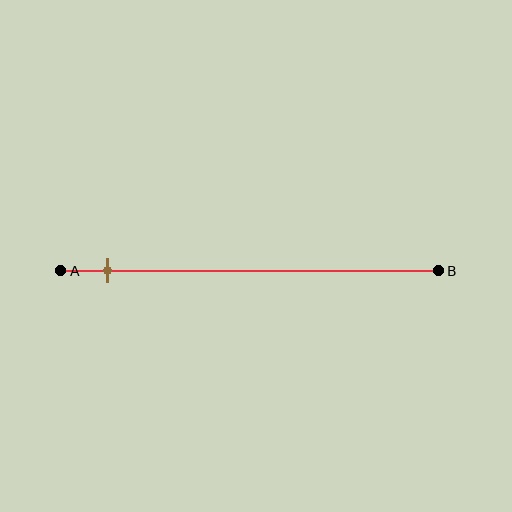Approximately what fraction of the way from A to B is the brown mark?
The brown mark is approximately 10% of the way from A to B.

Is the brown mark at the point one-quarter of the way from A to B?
No, the mark is at about 10% from A, not at the 25% one-quarter point.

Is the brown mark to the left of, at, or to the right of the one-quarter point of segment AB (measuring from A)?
The brown mark is to the left of the one-quarter point of segment AB.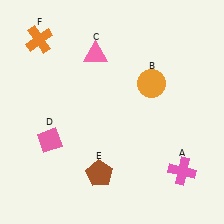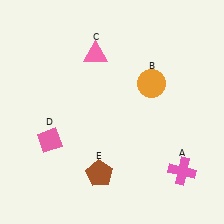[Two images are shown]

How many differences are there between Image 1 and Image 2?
There is 1 difference between the two images.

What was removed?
The orange cross (F) was removed in Image 2.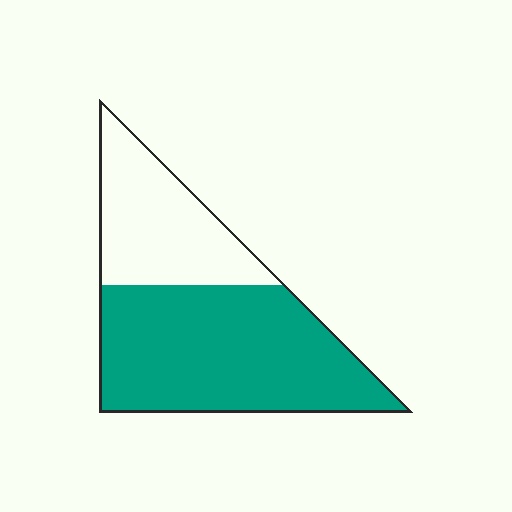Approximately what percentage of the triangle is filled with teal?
Approximately 65%.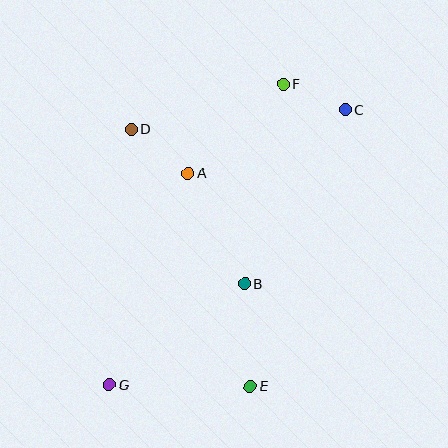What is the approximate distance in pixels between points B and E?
The distance between B and E is approximately 103 pixels.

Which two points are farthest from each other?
Points C and G are farthest from each other.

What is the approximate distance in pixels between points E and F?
The distance between E and F is approximately 305 pixels.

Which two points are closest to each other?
Points C and F are closest to each other.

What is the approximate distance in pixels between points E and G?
The distance between E and G is approximately 141 pixels.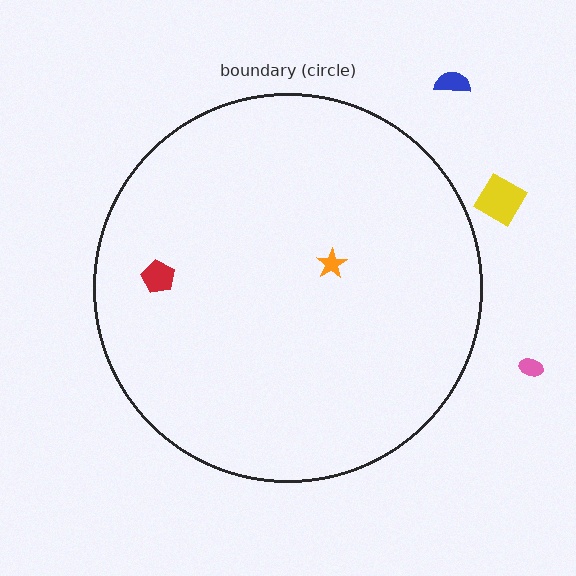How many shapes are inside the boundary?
2 inside, 3 outside.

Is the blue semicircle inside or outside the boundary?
Outside.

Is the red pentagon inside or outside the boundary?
Inside.